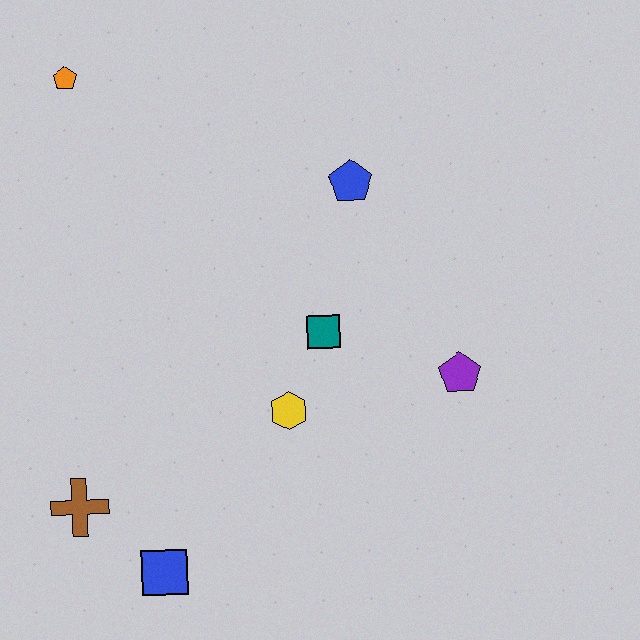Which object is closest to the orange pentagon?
The blue pentagon is closest to the orange pentagon.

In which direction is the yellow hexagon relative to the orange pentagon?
The yellow hexagon is below the orange pentagon.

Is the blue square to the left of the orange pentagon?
No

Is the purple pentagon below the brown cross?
No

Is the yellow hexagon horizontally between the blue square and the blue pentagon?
Yes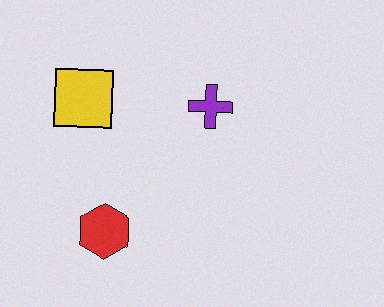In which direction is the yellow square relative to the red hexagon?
The yellow square is above the red hexagon.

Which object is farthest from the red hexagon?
The purple cross is farthest from the red hexagon.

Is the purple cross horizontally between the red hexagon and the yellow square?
No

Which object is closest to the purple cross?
The yellow square is closest to the purple cross.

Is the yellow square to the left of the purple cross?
Yes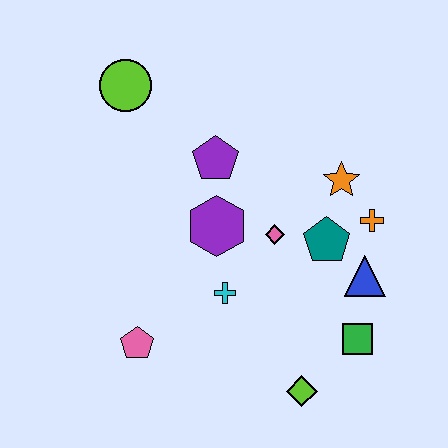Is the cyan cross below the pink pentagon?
No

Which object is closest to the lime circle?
The purple pentagon is closest to the lime circle.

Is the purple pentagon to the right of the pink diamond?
No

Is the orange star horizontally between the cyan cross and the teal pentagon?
No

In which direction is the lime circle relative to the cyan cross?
The lime circle is above the cyan cross.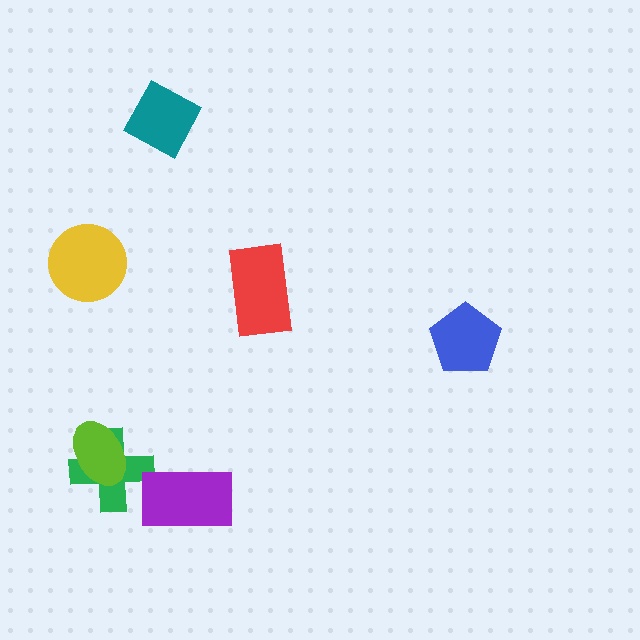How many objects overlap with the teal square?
0 objects overlap with the teal square.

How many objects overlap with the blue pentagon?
0 objects overlap with the blue pentagon.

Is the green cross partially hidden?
Yes, it is partially covered by another shape.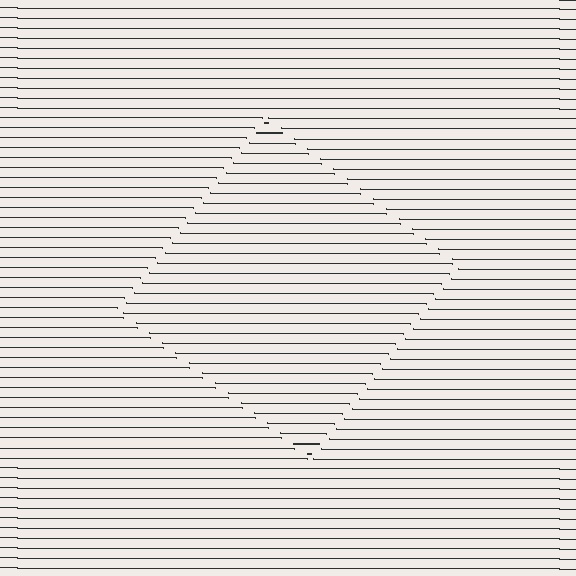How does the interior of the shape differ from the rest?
The interior of the shape contains the same grating, shifted by half a period — the contour is defined by the phase discontinuity where line-ends from the inner and outer gratings abut.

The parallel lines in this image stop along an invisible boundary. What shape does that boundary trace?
An illusory square. The interior of the shape contains the same grating, shifted by half a period — the contour is defined by the phase discontinuity where line-ends from the inner and outer gratings abut.